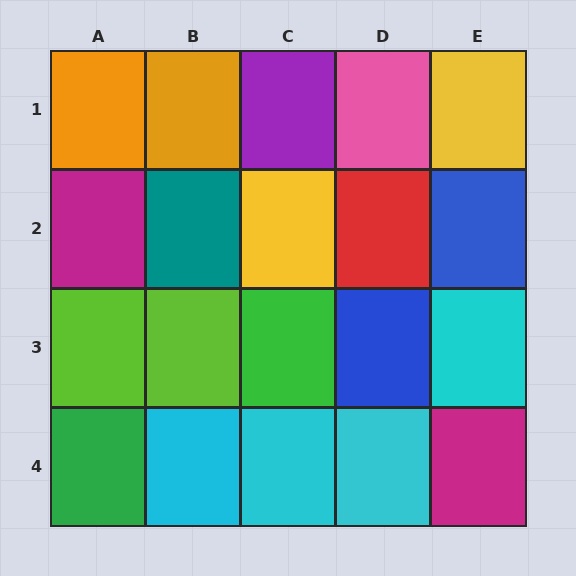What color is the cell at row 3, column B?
Lime.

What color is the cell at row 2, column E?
Blue.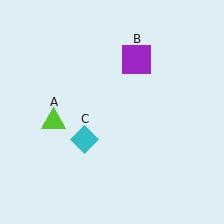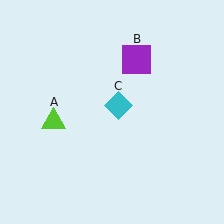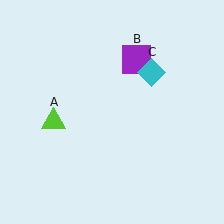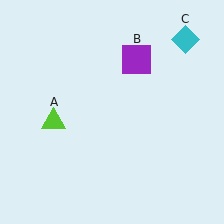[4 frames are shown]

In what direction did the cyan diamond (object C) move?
The cyan diamond (object C) moved up and to the right.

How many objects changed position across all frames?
1 object changed position: cyan diamond (object C).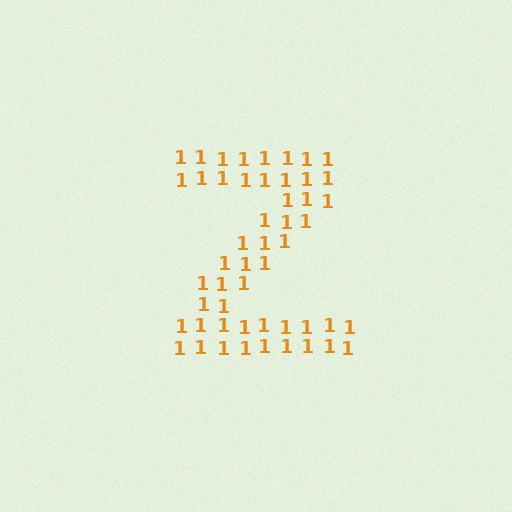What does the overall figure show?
The overall figure shows the letter Z.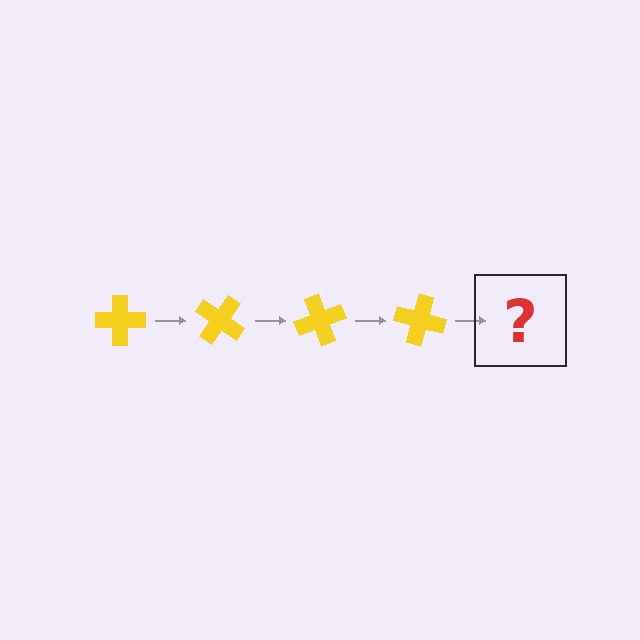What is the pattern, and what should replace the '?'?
The pattern is that the cross rotates 35 degrees each step. The '?' should be a yellow cross rotated 140 degrees.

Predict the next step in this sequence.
The next step is a yellow cross rotated 140 degrees.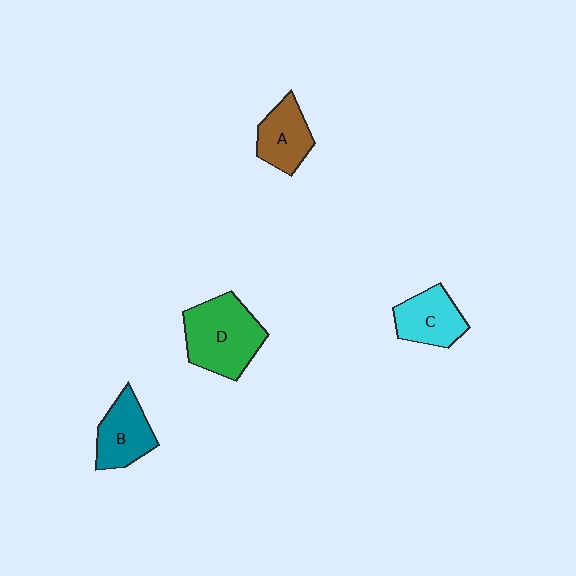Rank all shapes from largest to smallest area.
From largest to smallest: D (green), B (teal), C (cyan), A (brown).